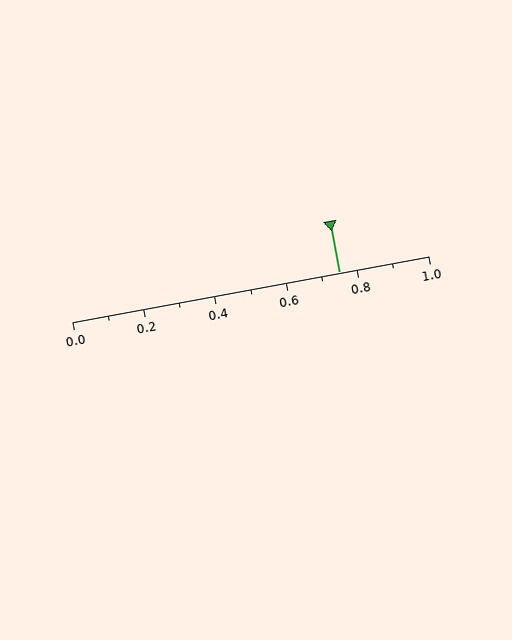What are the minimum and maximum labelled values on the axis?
The axis runs from 0.0 to 1.0.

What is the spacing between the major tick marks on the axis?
The major ticks are spaced 0.2 apart.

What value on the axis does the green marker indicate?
The marker indicates approximately 0.75.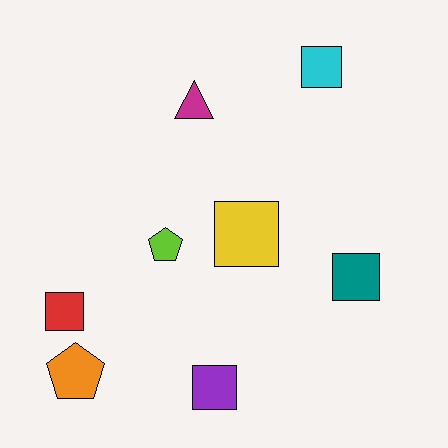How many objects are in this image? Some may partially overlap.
There are 8 objects.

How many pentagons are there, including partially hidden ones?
There are 2 pentagons.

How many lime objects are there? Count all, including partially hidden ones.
There is 1 lime object.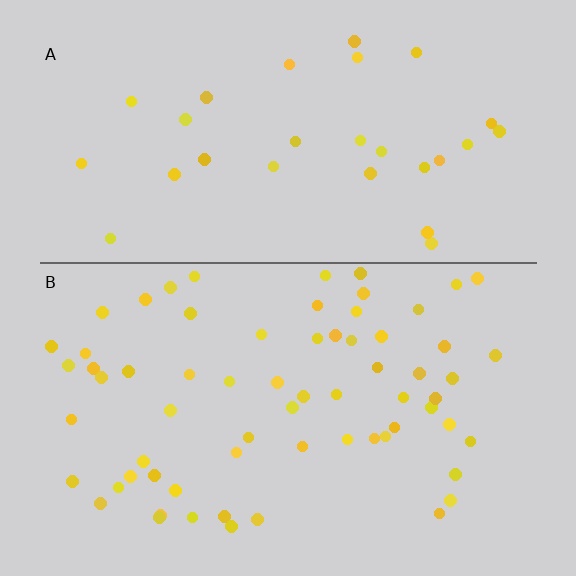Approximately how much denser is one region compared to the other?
Approximately 2.3× — region B over region A.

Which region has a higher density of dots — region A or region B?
B (the bottom).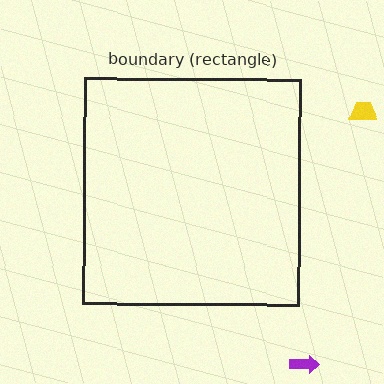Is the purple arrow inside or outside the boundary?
Outside.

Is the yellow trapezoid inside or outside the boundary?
Outside.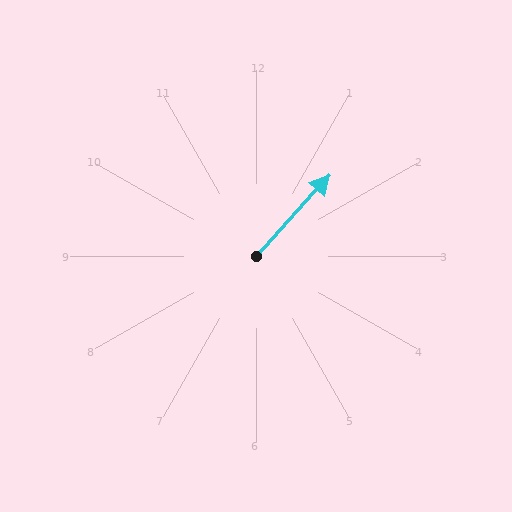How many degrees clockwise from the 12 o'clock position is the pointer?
Approximately 42 degrees.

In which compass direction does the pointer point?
Northeast.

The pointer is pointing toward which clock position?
Roughly 1 o'clock.